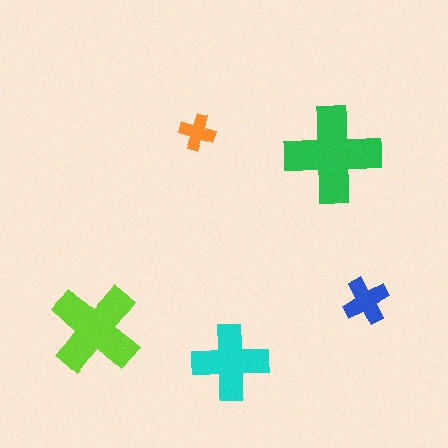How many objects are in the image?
There are 5 objects in the image.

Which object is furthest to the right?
The blue cross is rightmost.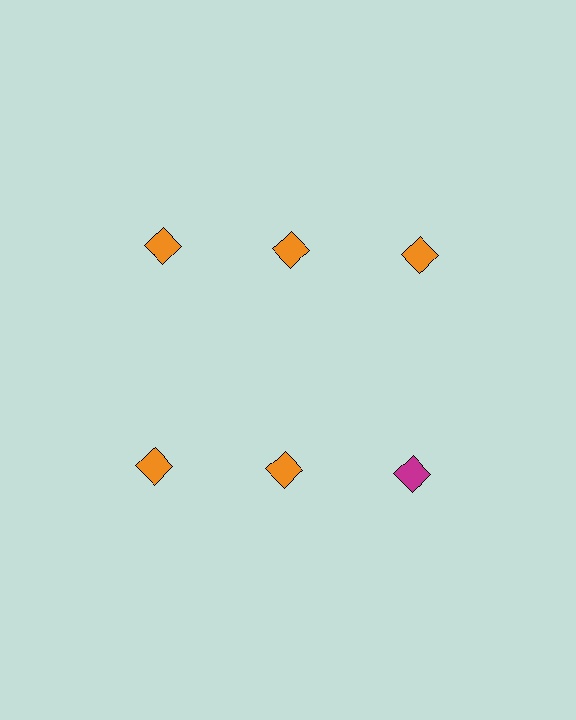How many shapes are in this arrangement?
There are 6 shapes arranged in a grid pattern.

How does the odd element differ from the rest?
It has a different color: magenta instead of orange.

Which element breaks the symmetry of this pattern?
The magenta diamond in the second row, center column breaks the symmetry. All other shapes are orange diamonds.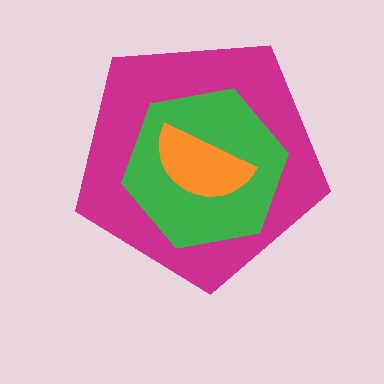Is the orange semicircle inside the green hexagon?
Yes.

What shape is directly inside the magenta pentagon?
The green hexagon.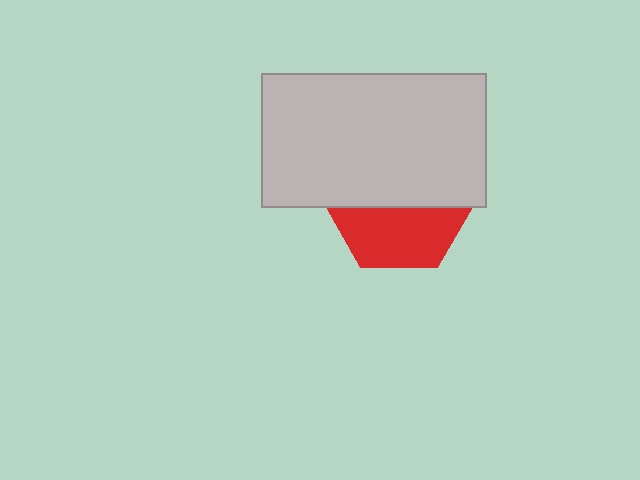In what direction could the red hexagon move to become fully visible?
The red hexagon could move down. That would shift it out from behind the light gray rectangle entirely.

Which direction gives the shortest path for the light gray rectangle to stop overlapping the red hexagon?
Moving up gives the shortest separation.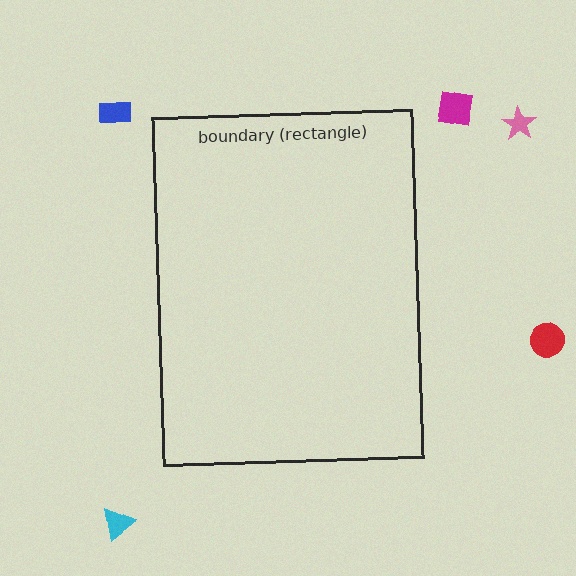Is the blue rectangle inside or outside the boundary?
Outside.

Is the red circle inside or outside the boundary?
Outside.